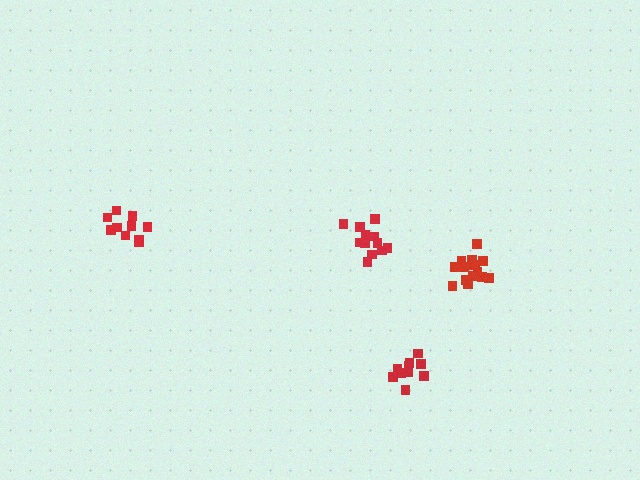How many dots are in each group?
Group 1: 10 dots, Group 2: 10 dots, Group 3: 15 dots, Group 4: 12 dots (47 total).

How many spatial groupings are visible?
There are 4 spatial groupings.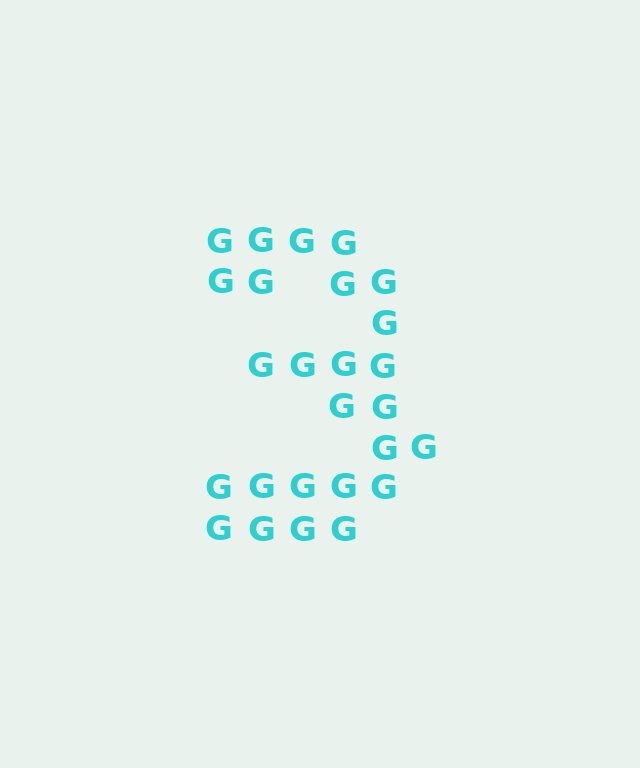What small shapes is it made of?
It is made of small letter G's.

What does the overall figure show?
The overall figure shows the digit 3.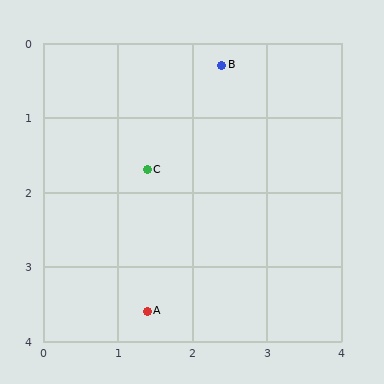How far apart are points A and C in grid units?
Points A and C are about 1.9 grid units apart.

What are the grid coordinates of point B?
Point B is at approximately (2.4, 0.3).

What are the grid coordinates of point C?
Point C is at approximately (1.4, 1.7).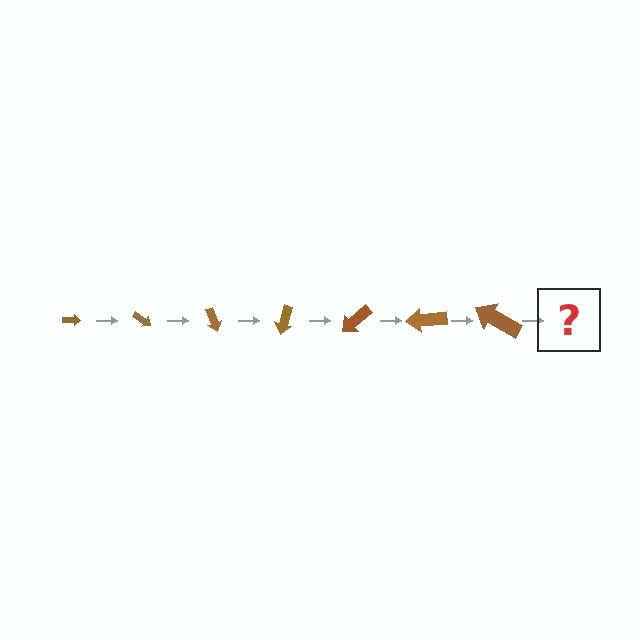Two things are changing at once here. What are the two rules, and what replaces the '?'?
The two rules are that the arrow grows larger each step and it rotates 35 degrees each step. The '?' should be an arrow, larger than the previous one and rotated 245 degrees from the start.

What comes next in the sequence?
The next element should be an arrow, larger than the previous one and rotated 245 degrees from the start.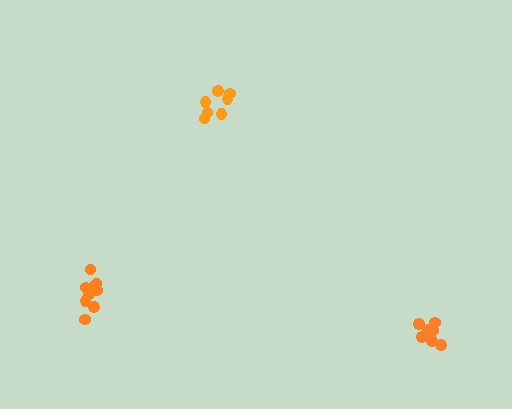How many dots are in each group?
Group 1: 7 dots, Group 2: 7 dots, Group 3: 9 dots (23 total).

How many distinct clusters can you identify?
There are 3 distinct clusters.